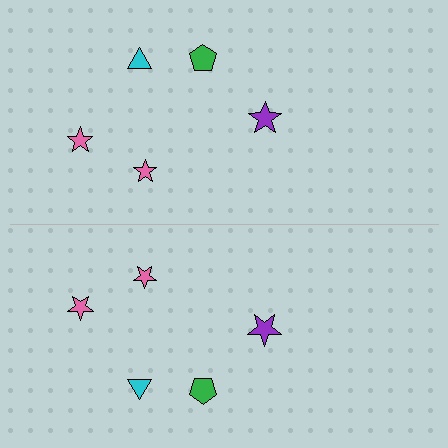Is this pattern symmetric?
Yes, this pattern has bilateral (reflection) symmetry.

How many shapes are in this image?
There are 10 shapes in this image.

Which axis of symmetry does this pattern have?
The pattern has a horizontal axis of symmetry running through the center of the image.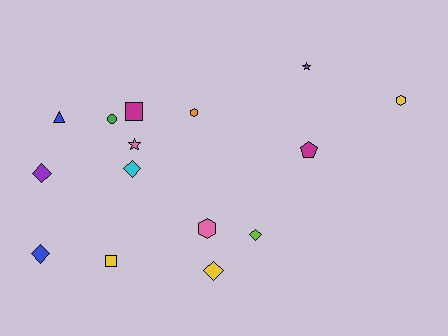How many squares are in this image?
There are 2 squares.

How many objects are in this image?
There are 15 objects.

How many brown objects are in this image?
There are no brown objects.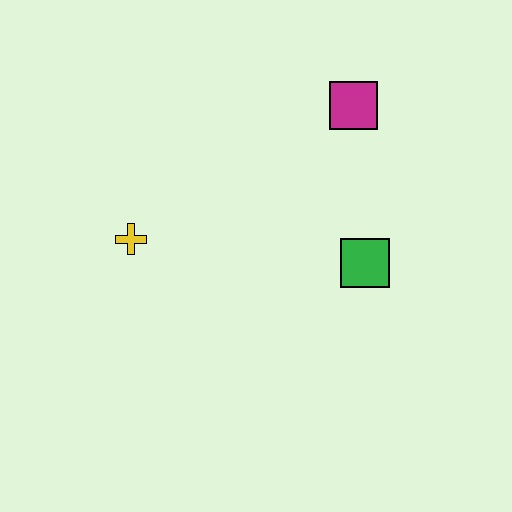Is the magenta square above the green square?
Yes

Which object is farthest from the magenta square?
The yellow cross is farthest from the magenta square.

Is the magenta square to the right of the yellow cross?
Yes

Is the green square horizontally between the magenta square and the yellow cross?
No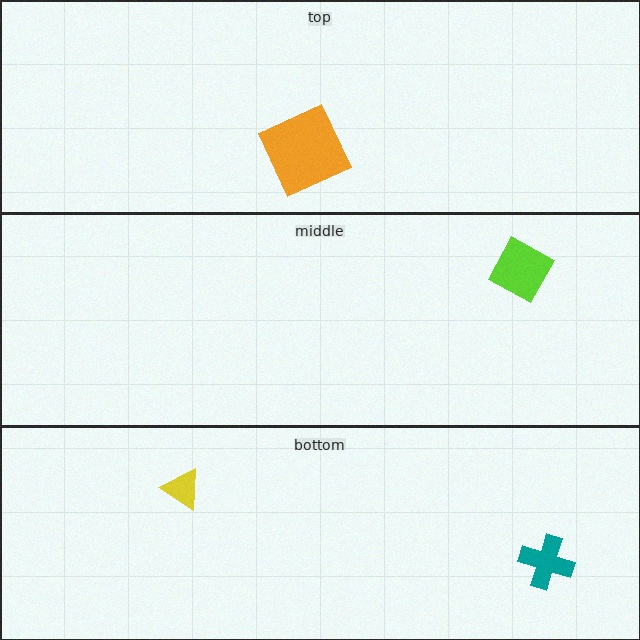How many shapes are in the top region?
1.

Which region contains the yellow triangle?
The bottom region.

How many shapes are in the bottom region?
2.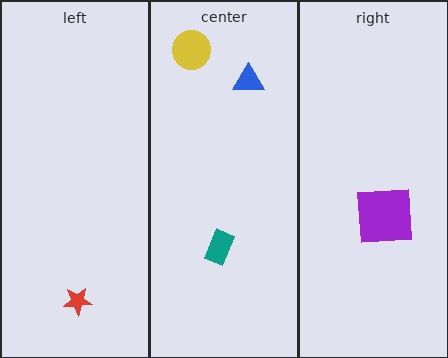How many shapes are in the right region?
1.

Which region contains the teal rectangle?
The center region.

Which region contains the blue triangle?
The center region.